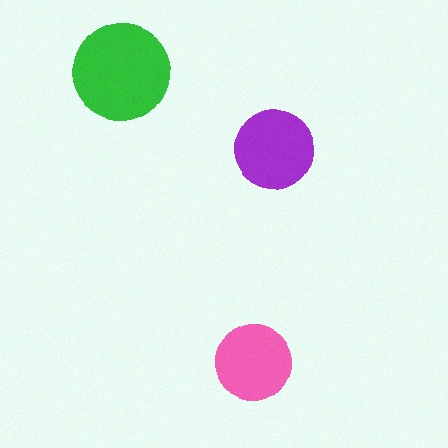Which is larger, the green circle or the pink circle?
The green one.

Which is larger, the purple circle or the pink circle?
The purple one.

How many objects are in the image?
There are 3 objects in the image.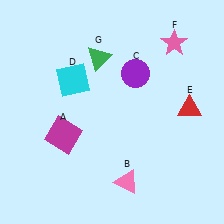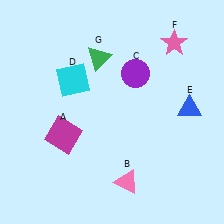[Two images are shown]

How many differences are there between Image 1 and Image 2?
There is 1 difference between the two images.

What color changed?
The triangle (E) changed from red in Image 1 to blue in Image 2.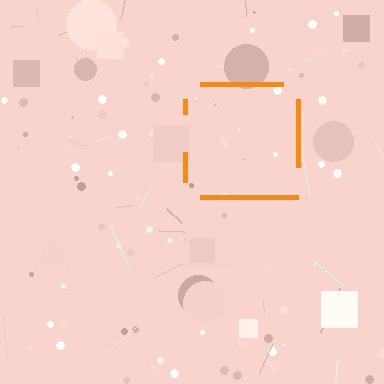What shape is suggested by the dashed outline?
The dashed outline suggests a square.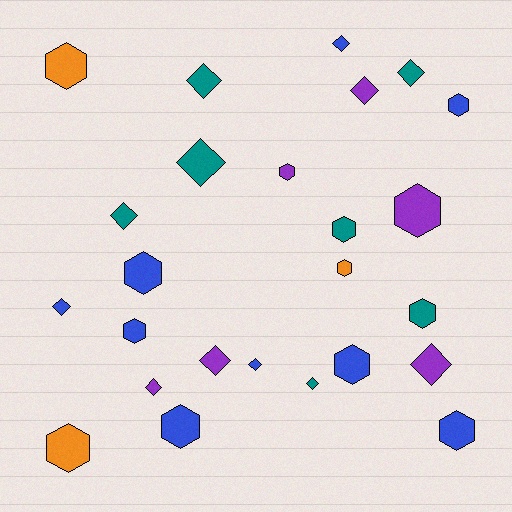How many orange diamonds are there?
There are no orange diamonds.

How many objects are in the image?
There are 25 objects.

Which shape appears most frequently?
Hexagon, with 13 objects.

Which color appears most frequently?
Blue, with 9 objects.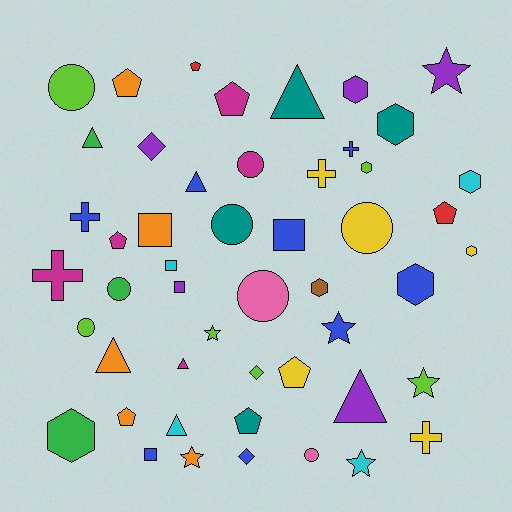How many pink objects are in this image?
There are 2 pink objects.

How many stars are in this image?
There are 6 stars.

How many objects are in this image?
There are 50 objects.